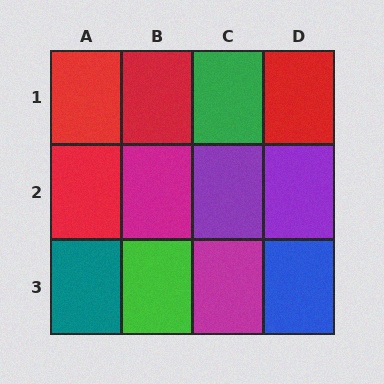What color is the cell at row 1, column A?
Red.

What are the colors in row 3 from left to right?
Teal, green, magenta, blue.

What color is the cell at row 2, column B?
Magenta.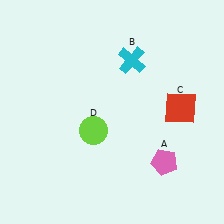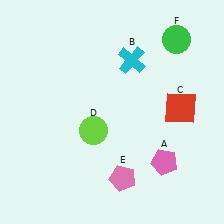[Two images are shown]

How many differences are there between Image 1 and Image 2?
There are 2 differences between the two images.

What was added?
A pink pentagon (E), a green circle (F) were added in Image 2.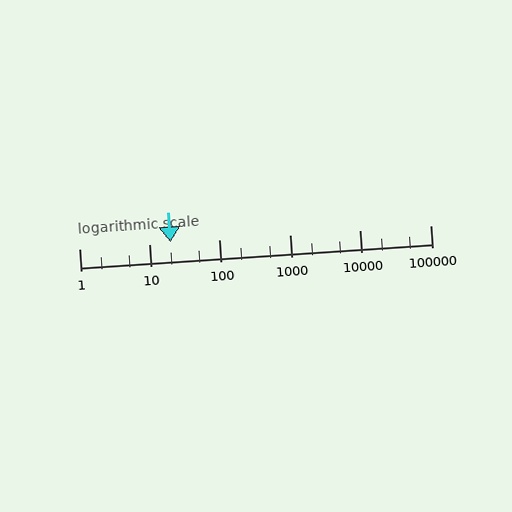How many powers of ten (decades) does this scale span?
The scale spans 5 decades, from 1 to 100000.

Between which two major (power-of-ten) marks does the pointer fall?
The pointer is between 10 and 100.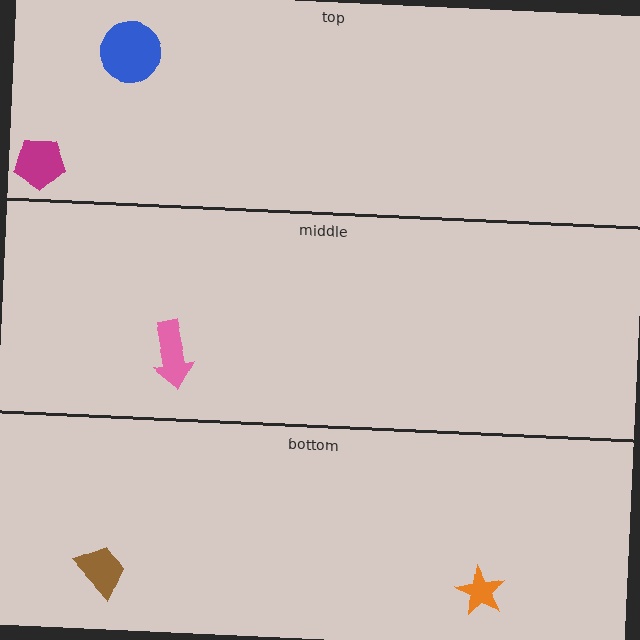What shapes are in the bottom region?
The orange star, the brown trapezoid.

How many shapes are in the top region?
2.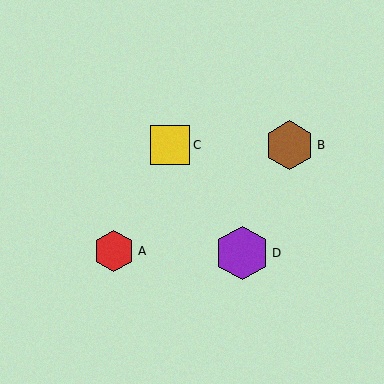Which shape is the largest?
The purple hexagon (labeled D) is the largest.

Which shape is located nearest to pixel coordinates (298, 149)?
The brown hexagon (labeled B) at (290, 145) is nearest to that location.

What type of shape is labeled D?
Shape D is a purple hexagon.